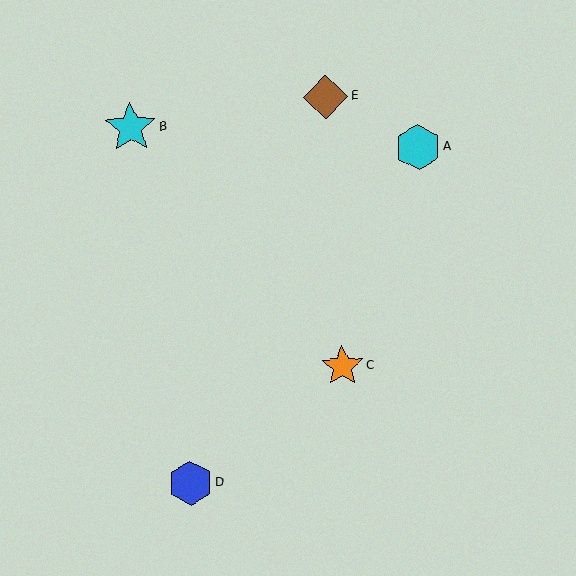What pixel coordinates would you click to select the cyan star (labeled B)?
Click at (130, 128) to select the cyan star B.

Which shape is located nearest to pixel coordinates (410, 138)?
The cyan hexagon (labeled A) at (418, 147) is nearest to that location.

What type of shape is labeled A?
Shape A is a cyan hexagon.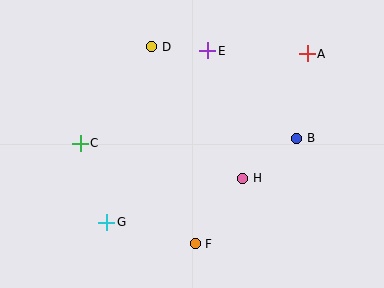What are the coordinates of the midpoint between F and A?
The midpoint between F and A is at (251, 149).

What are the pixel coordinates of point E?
Point E is at (208, 51).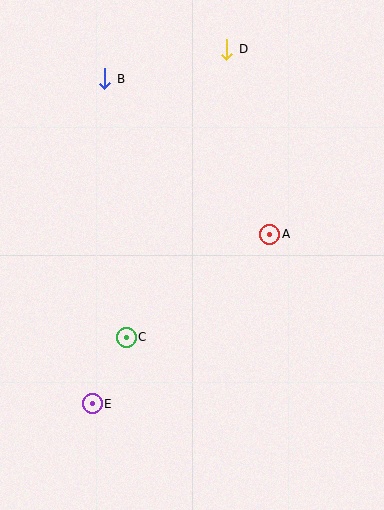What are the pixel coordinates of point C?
Point C is at (126, 337).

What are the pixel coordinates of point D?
Point D is at (227, 49).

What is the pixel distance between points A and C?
The distance between A and C is 177 pixels.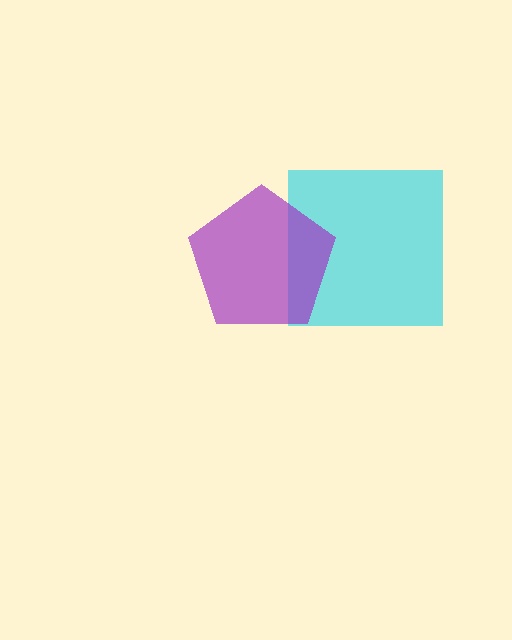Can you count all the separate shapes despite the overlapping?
Yes, there are 2 separate shapes.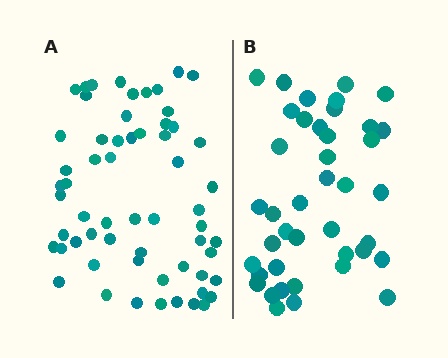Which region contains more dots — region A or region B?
Region A (the left region) has more dots.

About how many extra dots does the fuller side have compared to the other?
Region A has approximately 20 more dots than region B.